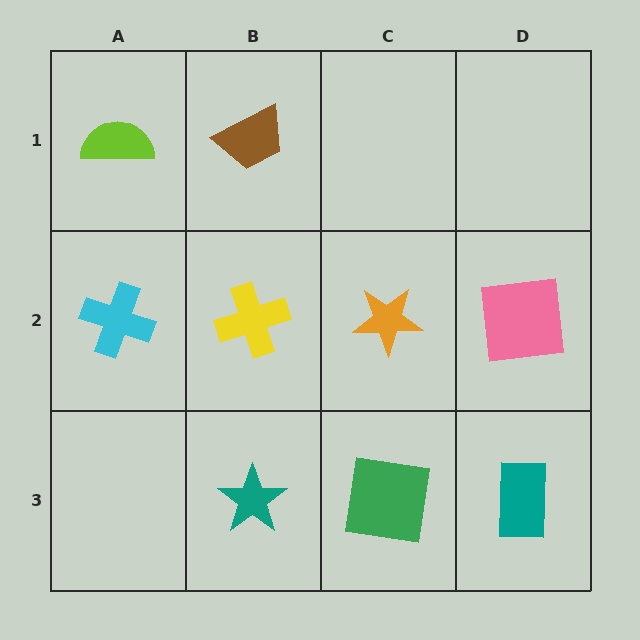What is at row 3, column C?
A green square.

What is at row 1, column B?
A brown trapezoid.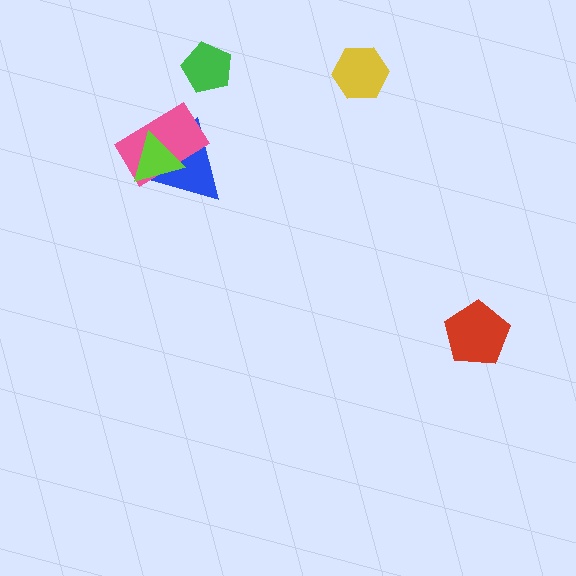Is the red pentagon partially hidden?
No, no other shape covers it.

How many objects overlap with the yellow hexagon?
0 objects overlap with the yellow hexagon.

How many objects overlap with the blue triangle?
2 objects overlap with the blue triangle.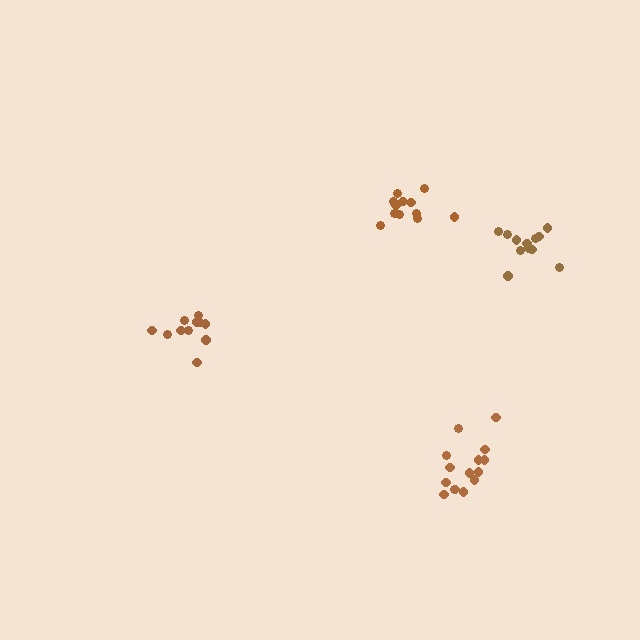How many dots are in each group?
Group 1: 15 dots, Group 2: 11 dots, Group 3: 13 dots, Group 4: 12 dots (51 total).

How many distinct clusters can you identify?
There are 4 distinct clusters.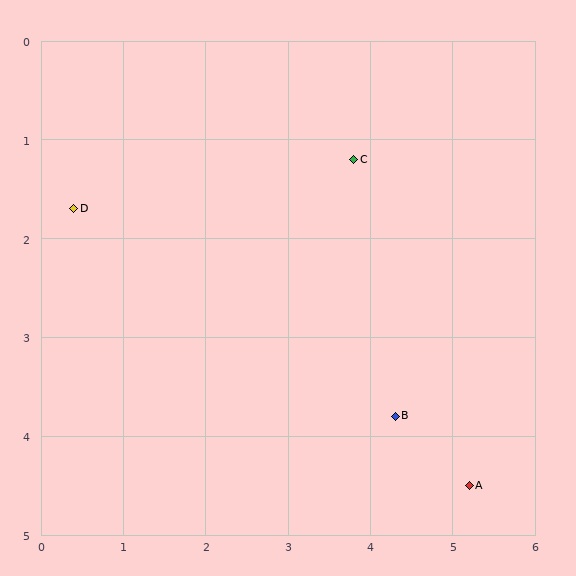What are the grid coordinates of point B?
Point B is at approximately (4.3, 3.8).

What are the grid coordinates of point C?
Point C is at approximately (3.8, 1.2).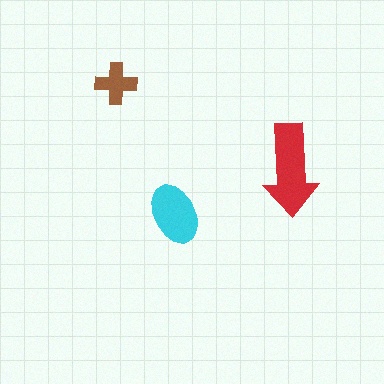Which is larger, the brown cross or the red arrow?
The red arrow.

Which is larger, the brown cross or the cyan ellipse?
The cyan ellipse.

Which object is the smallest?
The brown cross.